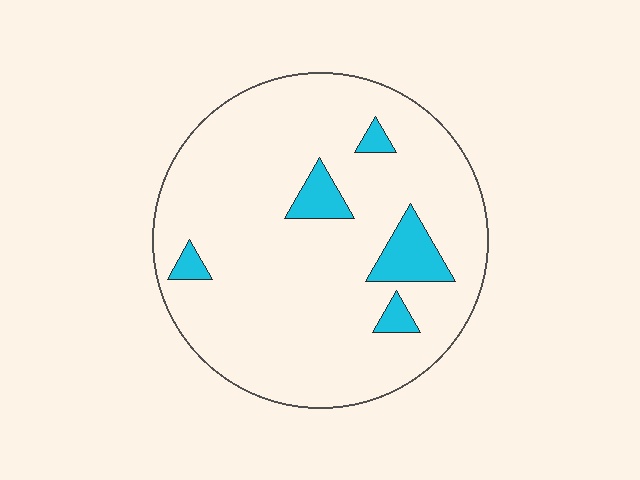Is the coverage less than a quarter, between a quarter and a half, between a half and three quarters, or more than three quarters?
Less than a quarter.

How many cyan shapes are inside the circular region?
5.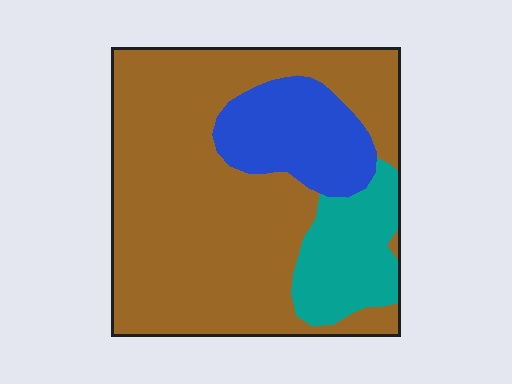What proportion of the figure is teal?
Teal covers around 15% of the figure.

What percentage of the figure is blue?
Blue covers roughly 15% of the figure.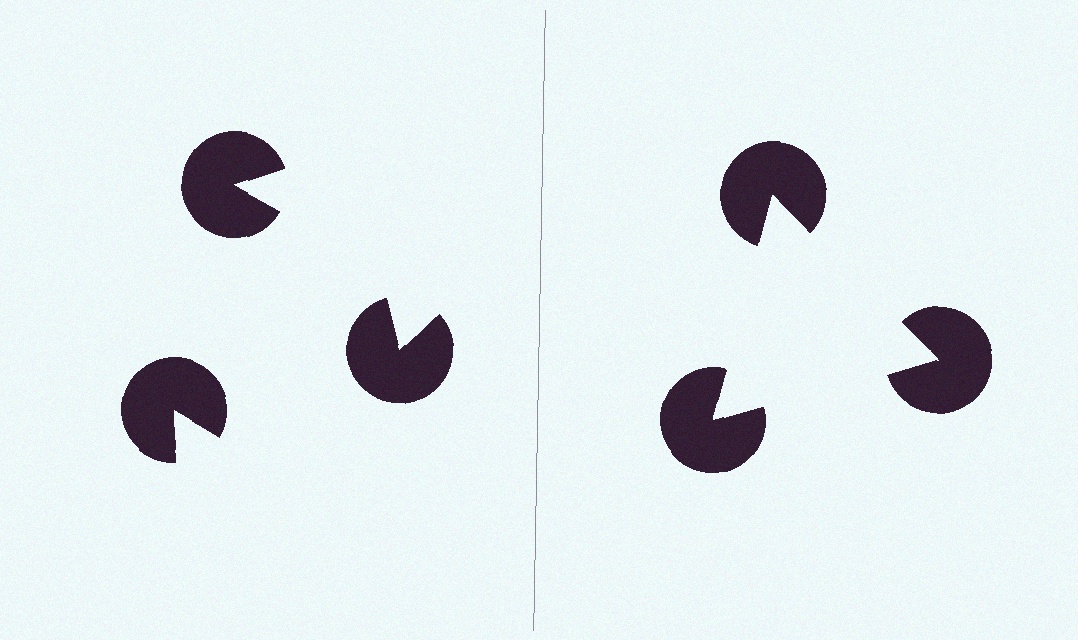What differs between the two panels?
The pac-man discs are positioned identically on both sides; only the wedge orientations differ. On the right they align to a triangle; on the left they are misaligned.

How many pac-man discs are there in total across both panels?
6 — 3 on each side.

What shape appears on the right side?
An illusory triangle.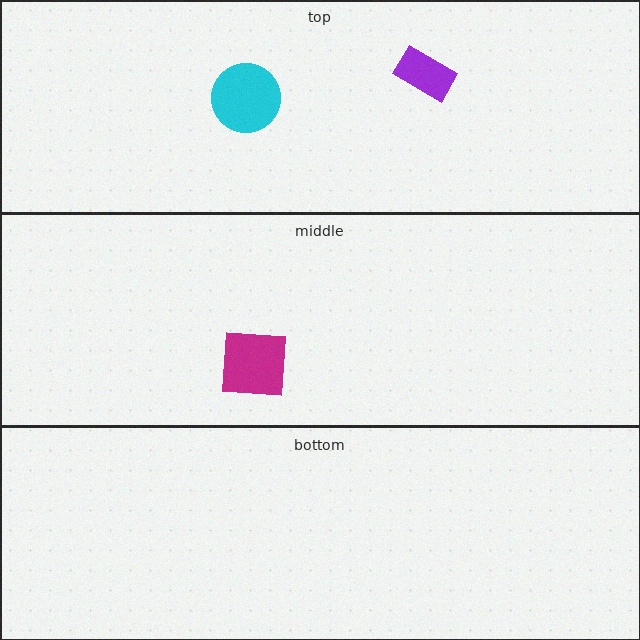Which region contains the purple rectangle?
The top region.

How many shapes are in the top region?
2.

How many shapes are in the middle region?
1.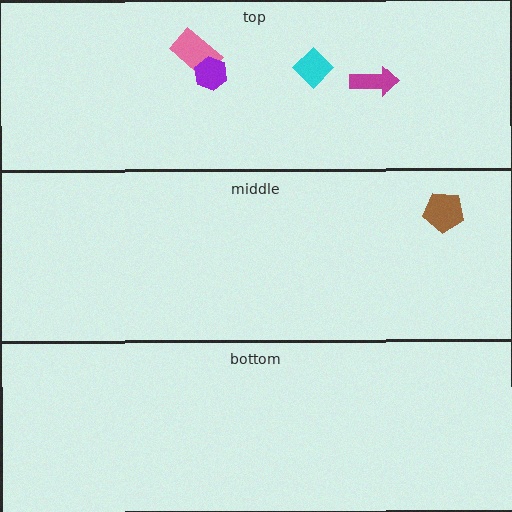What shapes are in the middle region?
The brown pentagon.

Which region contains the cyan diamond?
The top region.